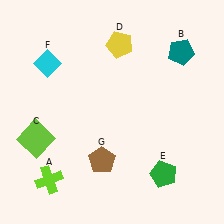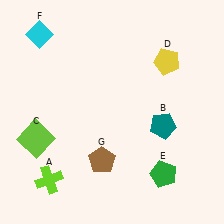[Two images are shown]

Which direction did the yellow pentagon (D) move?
The yellow pentagon (D) moved right.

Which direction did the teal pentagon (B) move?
The teal pentagon (B) moved down.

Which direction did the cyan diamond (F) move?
The cyan diamond (F) moved up.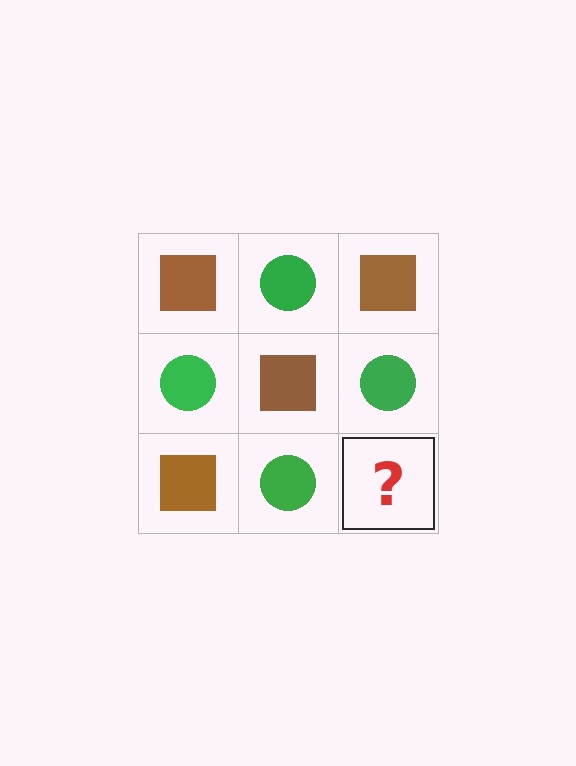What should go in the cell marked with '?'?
The missing cell should contain a brown square.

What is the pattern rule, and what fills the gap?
The rule is that it alternates brown square and green circle in a checkerboard pattern. The gap should be filled with a brown square.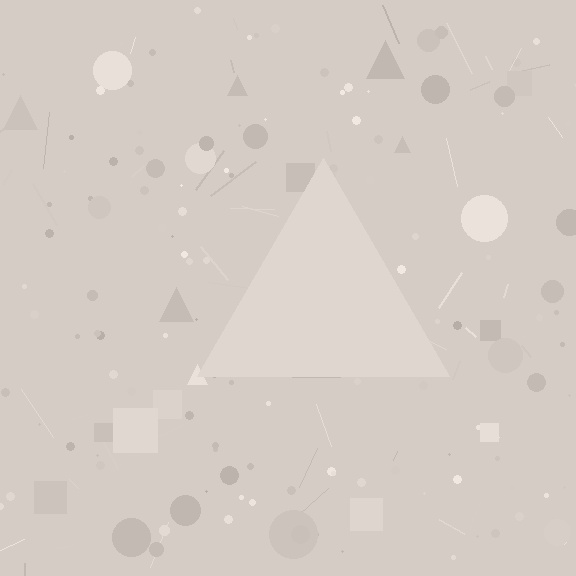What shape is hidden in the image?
A triangle is hidden in the image.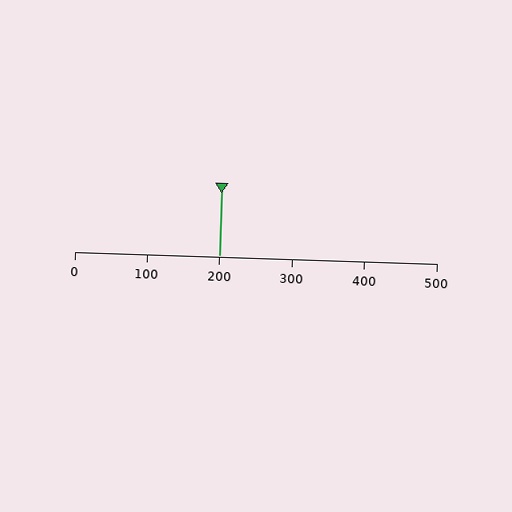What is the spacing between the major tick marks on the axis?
The major ticks are spaced 100 apart.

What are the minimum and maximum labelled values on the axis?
The axis runs from 0 to 500.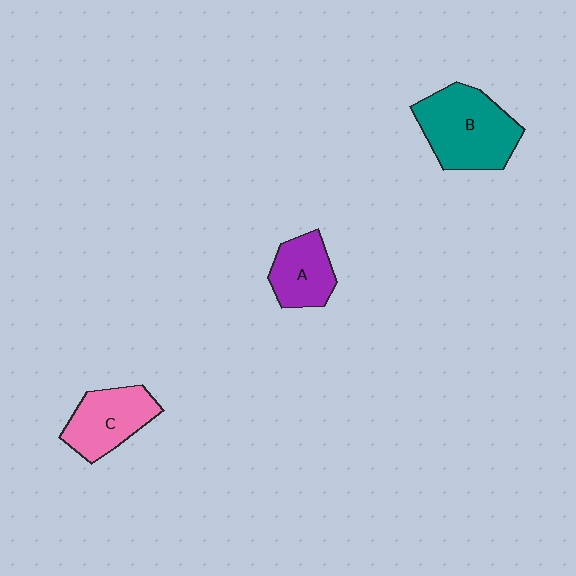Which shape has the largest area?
Shape B (teal).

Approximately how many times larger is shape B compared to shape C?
Approximately 1.4 times.